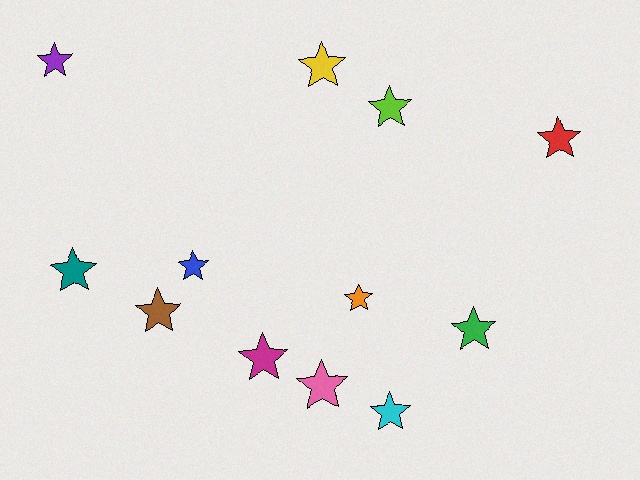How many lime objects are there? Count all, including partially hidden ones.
There is 1 lime object.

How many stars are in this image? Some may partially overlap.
There are 12 stars.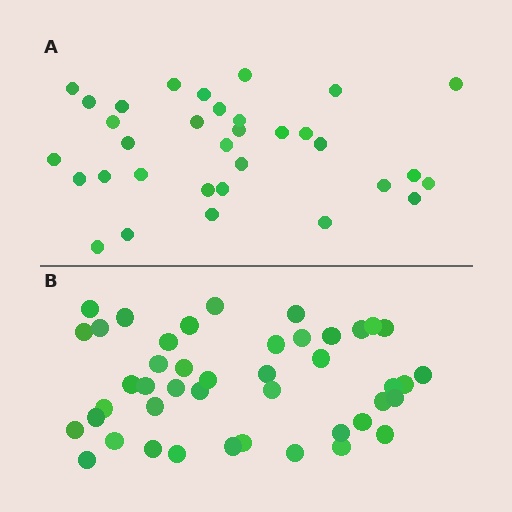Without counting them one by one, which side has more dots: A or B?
Region B (the bottom region) has more dots.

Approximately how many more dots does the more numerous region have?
Region B has roughly 12 or so more dots than region A.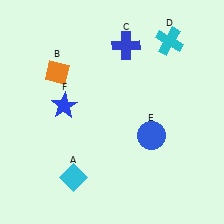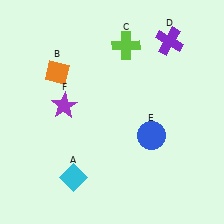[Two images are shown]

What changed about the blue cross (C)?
In Image 1, C is blue. In Image 2, it changed to lime.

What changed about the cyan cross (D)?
In Image 1, D is cyan. In Image 2, it changed to purple.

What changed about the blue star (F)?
In Image 1, F is blue. In Image 2, it changed to purple.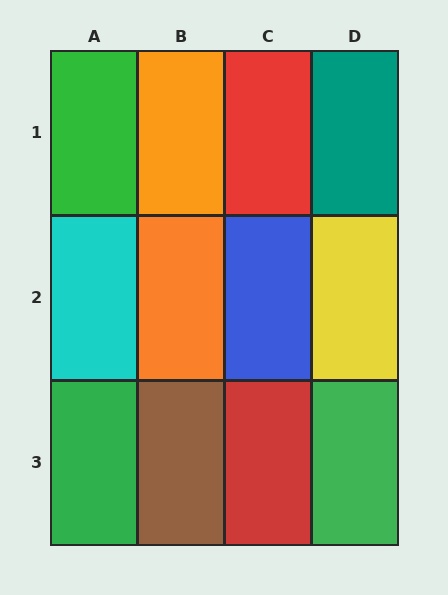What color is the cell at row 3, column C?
Red.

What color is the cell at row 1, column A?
Green.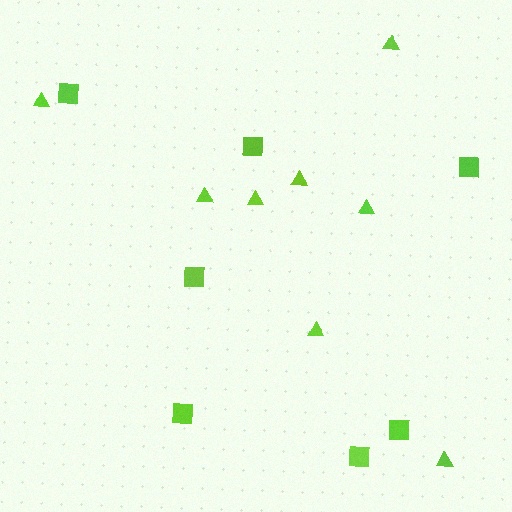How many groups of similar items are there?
There are 2 groups: one group of squares (7) and one group of triangles (8).